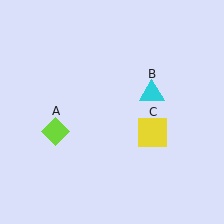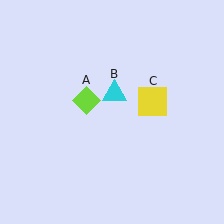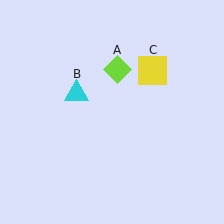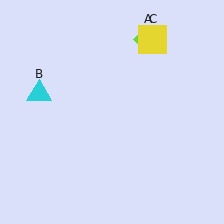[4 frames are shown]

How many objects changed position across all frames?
3 objects changed position: lime diamond (object A), cyan triangle (object B), yellow square (object C).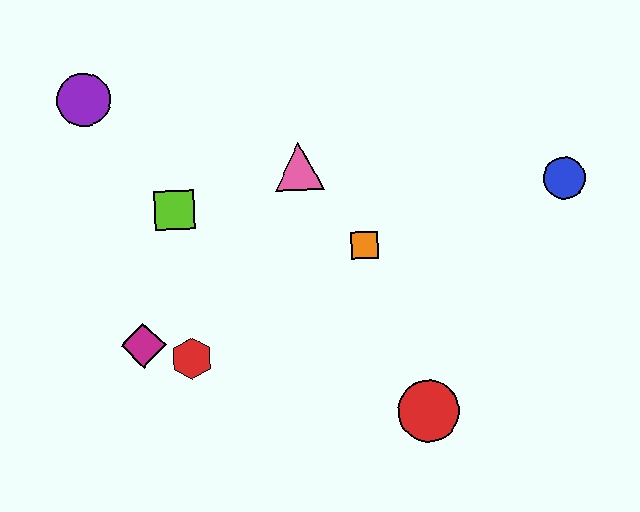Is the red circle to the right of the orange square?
Yes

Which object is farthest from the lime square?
The blue circle is farthest from the lime square.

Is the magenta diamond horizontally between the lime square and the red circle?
No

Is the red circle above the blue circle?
No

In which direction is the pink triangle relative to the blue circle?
The pink triangle is to the left of the blue circle.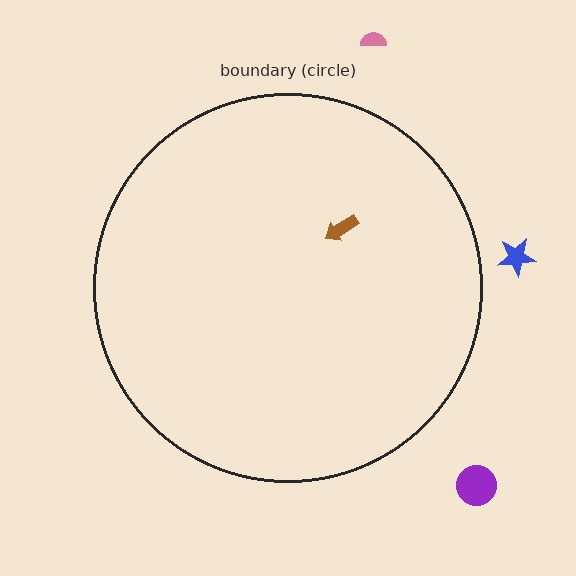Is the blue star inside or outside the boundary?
Outside.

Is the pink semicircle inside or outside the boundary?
Outside.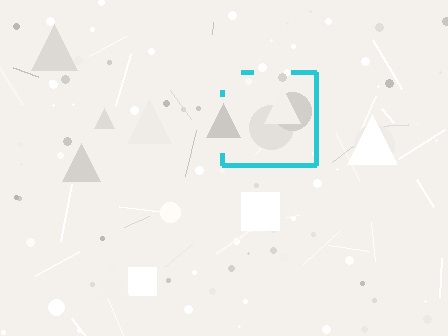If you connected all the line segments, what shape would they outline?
They would outline a square.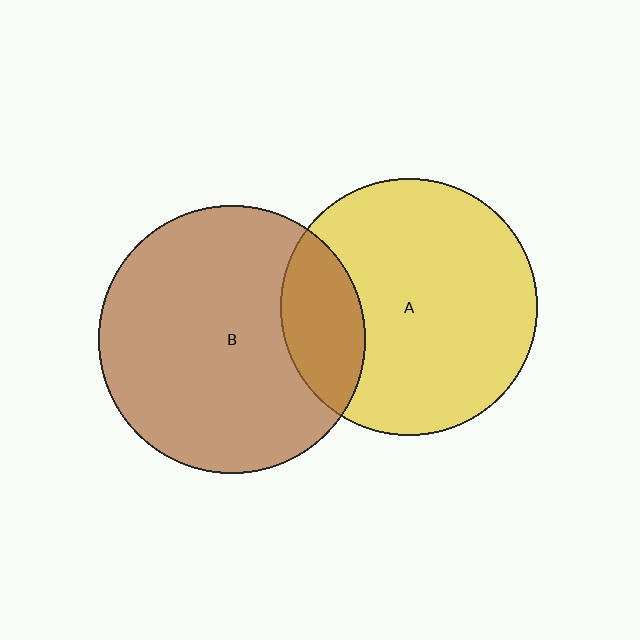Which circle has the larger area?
Circle B (brown).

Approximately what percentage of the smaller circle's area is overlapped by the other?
Approximately 20%.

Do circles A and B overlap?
Yes.